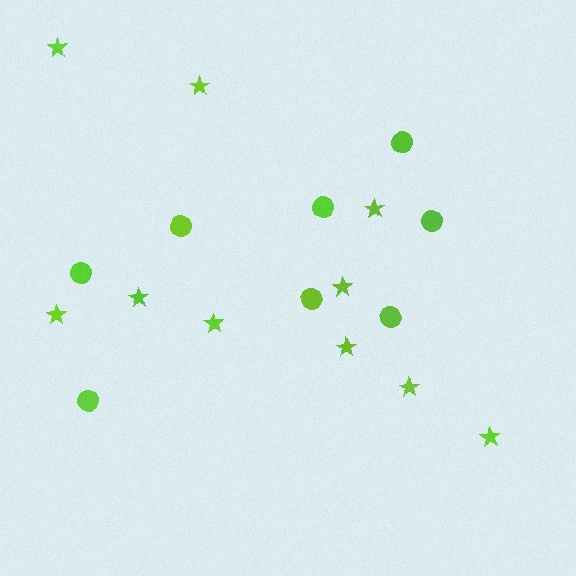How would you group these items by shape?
There are 2 groups: one group of stars (10) and one group of circles (8).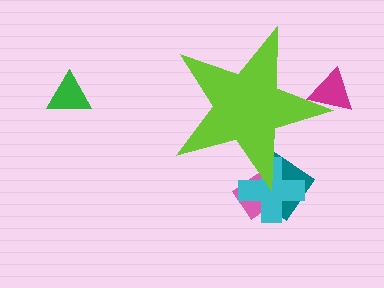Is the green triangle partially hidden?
No, the green triangle is fully visible.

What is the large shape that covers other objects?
A lime star.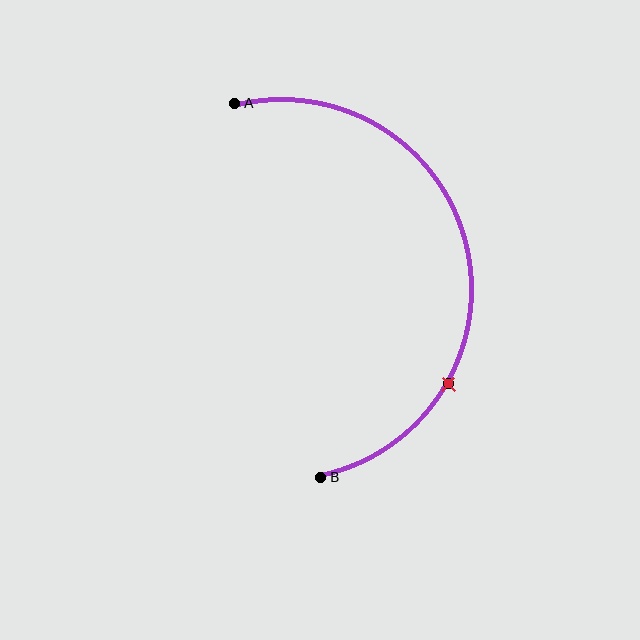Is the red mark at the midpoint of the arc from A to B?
No. The red mark lies on the arc but is closer to endpoint B. The arc midpoint would be at the point on the curve equidistant along the arc from both A and B.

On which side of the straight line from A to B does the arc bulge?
The arc bulges to the right of the straight line connecting A and B.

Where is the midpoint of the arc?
The arc midpoint is the point on the curve farthest from the straight line joining A and B. It sits to the right of that line.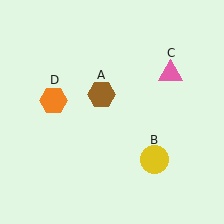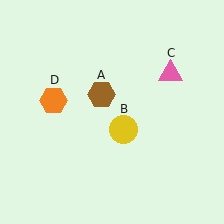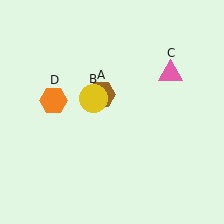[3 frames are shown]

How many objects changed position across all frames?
1 object changed position: yellow circle (object B).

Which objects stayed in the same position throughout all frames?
Brown hexagon (object A) and pink triangle (object C) and orange hexagon (object D) remained stationary.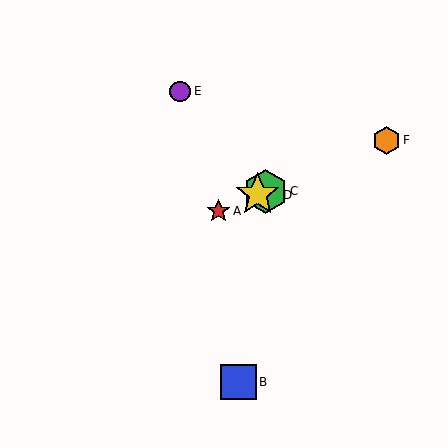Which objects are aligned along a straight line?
Objects A, C, D, F are aligned along a straight line.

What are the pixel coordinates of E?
Object E is at (180, 91).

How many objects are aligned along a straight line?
4 objects (A, C, D, F) are aligned along a straight line.